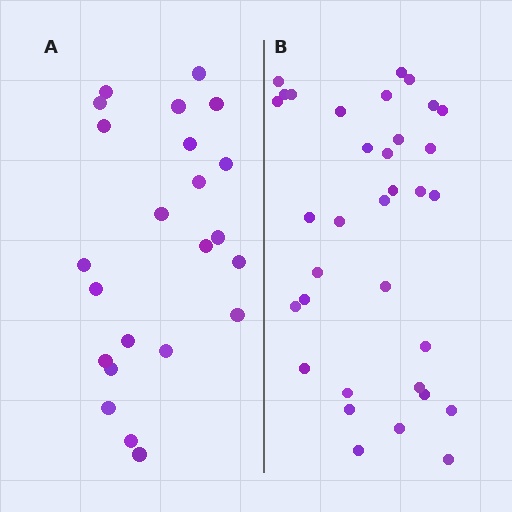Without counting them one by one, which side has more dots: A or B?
Region B (the right region) has more dots.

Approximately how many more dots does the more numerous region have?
Region B has roughly 12 or so more dots than region A.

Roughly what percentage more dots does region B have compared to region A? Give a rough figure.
About 50% more.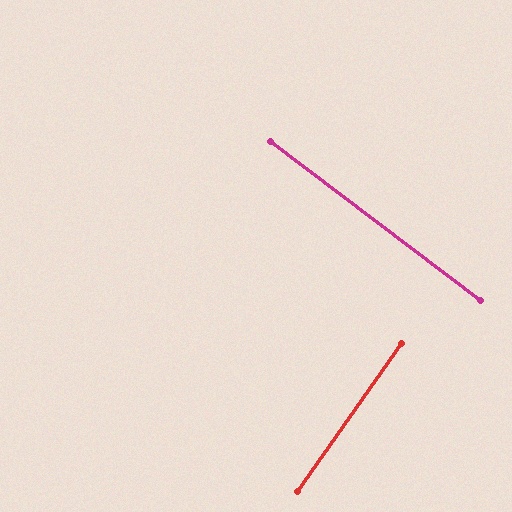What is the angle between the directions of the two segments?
Approximately 88 degrees.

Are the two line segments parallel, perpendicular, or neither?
Perpendicular — they meet at approximately 88°.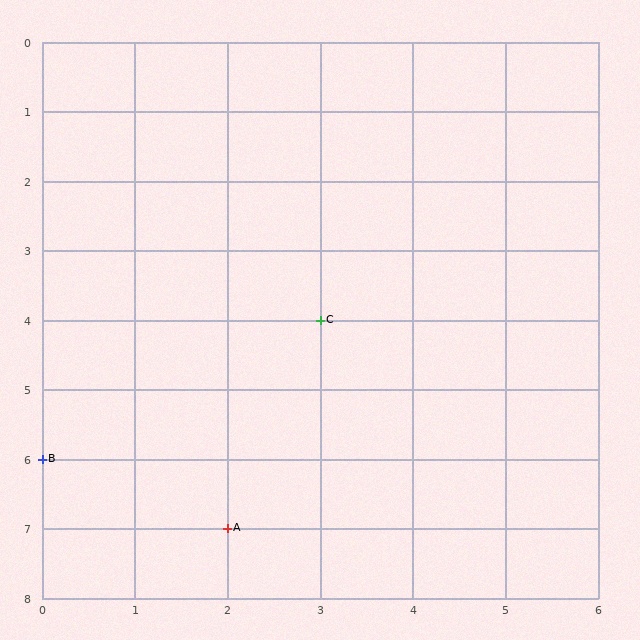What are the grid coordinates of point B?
Point B is at grid coordinates (0, 6).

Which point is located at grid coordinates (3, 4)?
Point C is at (3, 4).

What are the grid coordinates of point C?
Point C is at grid coordinates (3, 4).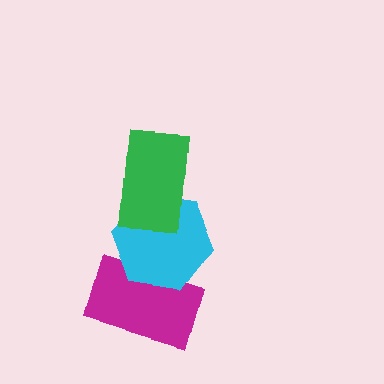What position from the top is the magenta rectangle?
The magenta rectangle is 3rd from the top.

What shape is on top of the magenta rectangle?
The cyan hexagon is on top of the magenta rectangle.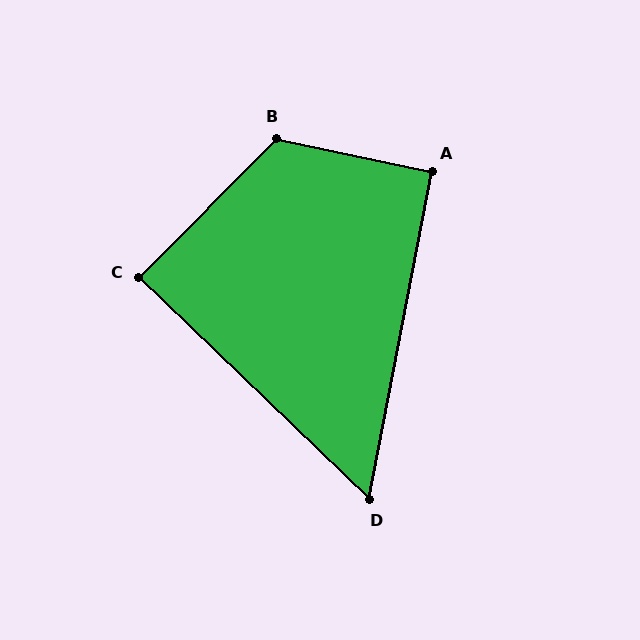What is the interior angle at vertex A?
Approximately 91 degrees (approximately right).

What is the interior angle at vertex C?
Approximately 89 degrees (approximately right).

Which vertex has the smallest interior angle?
D, at approximately 57 degrees.